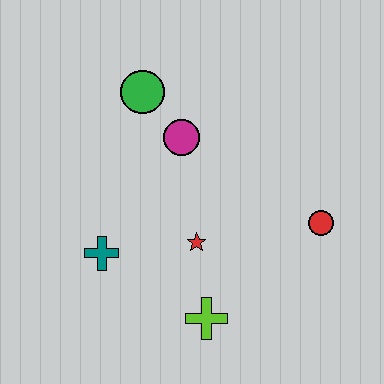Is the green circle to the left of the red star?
Yes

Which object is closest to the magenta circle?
The green circle is closest to the magenta circle.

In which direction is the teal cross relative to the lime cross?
The teal cross is to the left of the lime cross.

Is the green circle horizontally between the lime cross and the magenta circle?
No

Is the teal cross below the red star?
Yes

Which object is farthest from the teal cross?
The red circle is farthest from the teal cross.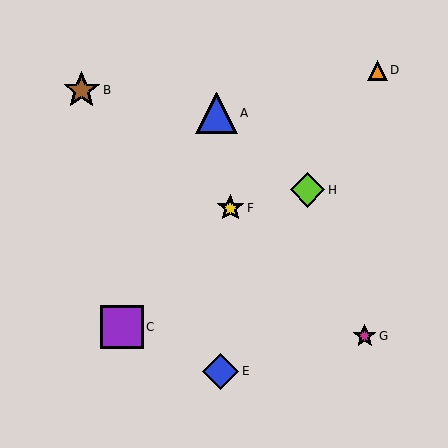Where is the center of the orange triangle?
The center of the orange triangle is at (377, 70).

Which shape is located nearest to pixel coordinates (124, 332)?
The purple square (labeled C) at (122, 327) is nearest to that location.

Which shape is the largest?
The purple square (labeled C) is the largest.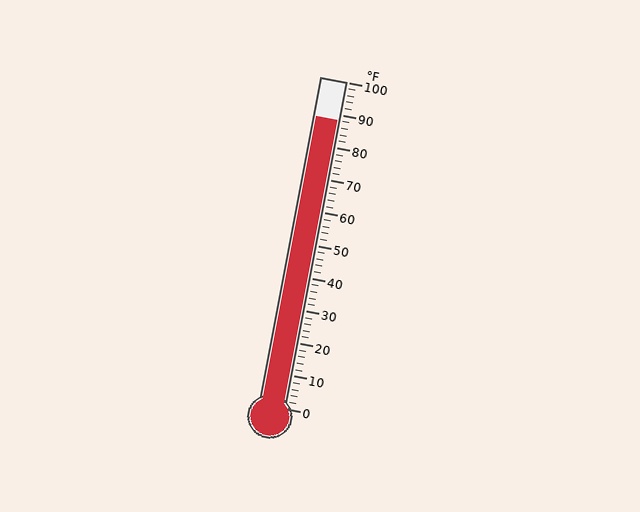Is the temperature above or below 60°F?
The temperature is above 60°F.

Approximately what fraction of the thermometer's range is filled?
The thermometer is filled to approximately 90% of its range.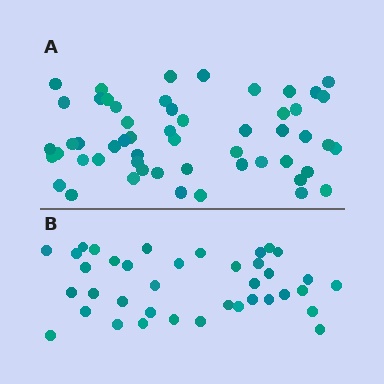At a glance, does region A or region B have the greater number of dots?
Region A (the top region) has more dots.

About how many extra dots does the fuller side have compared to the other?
Region A has approximately 15 more dots than region B.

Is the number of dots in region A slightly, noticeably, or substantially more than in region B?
Region A has noticeably more, but not dramatically so. The ratio is roughly 1.4 to 1.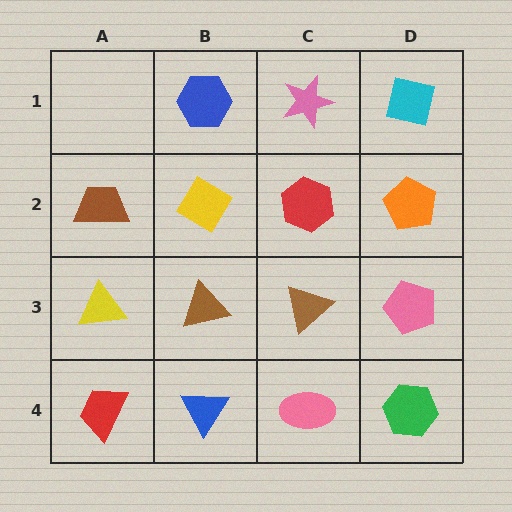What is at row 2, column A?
A brown trapezoid.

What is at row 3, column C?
A brown triangle.